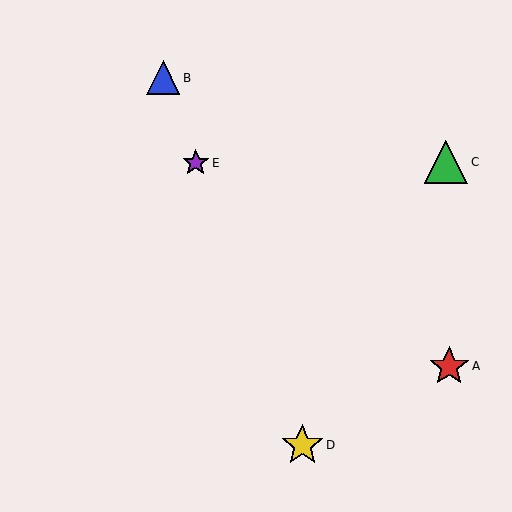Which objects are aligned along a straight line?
Objects B, D, E are aligned along a straight line.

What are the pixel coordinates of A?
Object A is at (449, 366).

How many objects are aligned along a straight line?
3 objects (B, D, E) are aligned along a straight line.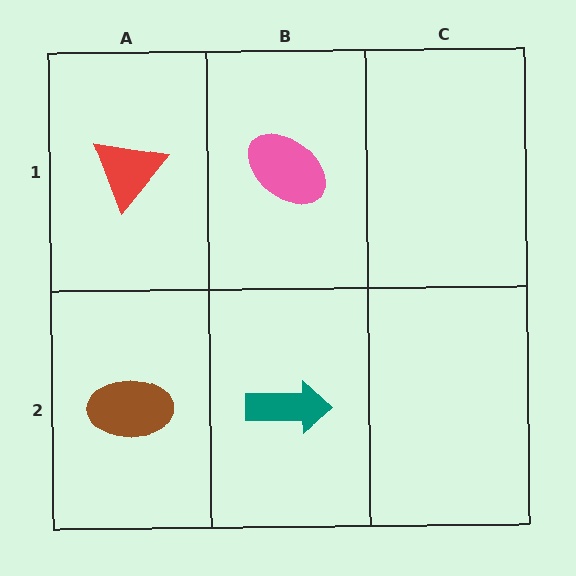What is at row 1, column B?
A pink ellipse.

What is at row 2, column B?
A teal arrow.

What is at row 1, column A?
A red triangle.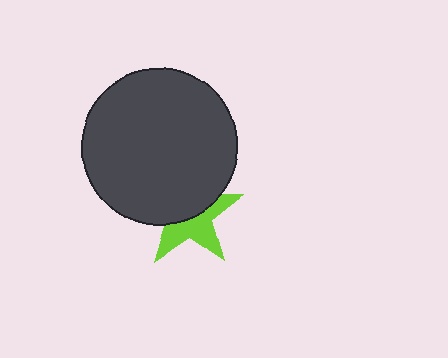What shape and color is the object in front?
The object in front is a dark gray circle.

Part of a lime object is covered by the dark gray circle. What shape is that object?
It is a star.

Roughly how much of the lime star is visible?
About half of it is visible (roughly 48%).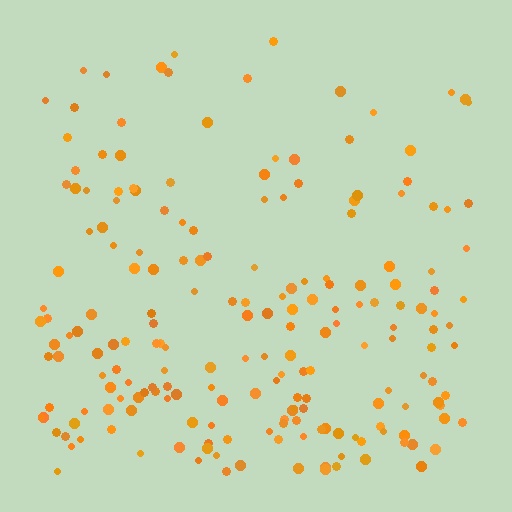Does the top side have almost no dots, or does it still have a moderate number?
Still a moderate number, just noticeably fewer than the bottom.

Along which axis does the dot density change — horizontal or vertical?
Vertical.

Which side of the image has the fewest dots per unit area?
The top.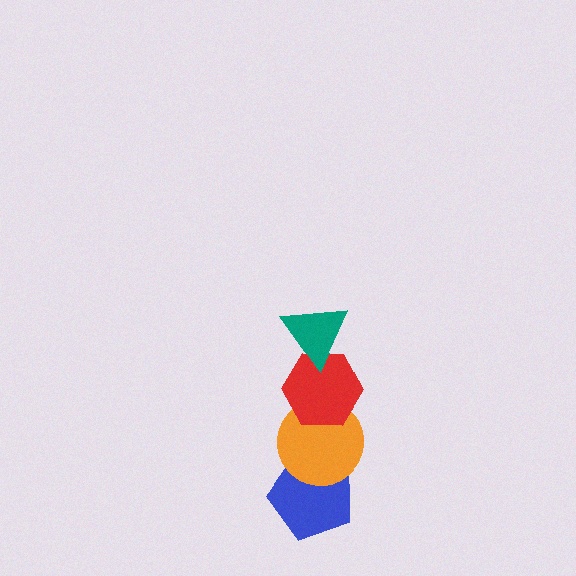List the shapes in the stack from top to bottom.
From top to bottom: the teal triangle, the red hexagon, the orange circle, the blue pentagon.